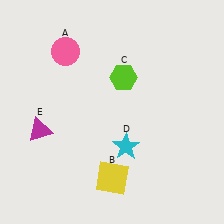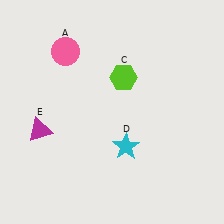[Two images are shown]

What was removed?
The yellow square (B) was removed in Image 2.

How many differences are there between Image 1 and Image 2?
There is 1 difference between the two images.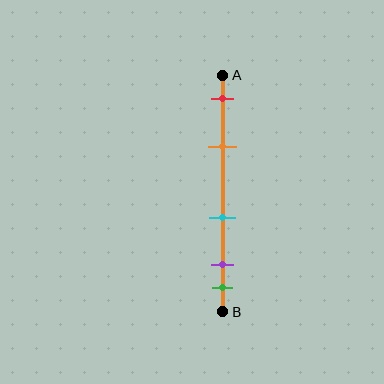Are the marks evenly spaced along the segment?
No, the marks are not evenly spaced.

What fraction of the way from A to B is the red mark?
The red mark is approximately 10% (0.1) of the way from A to B.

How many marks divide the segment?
There are 5 marks dividing the segment.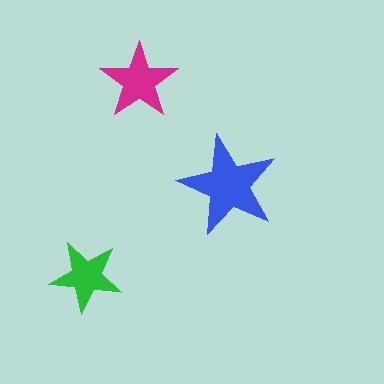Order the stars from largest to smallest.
the blue one, the magenta one, the green one.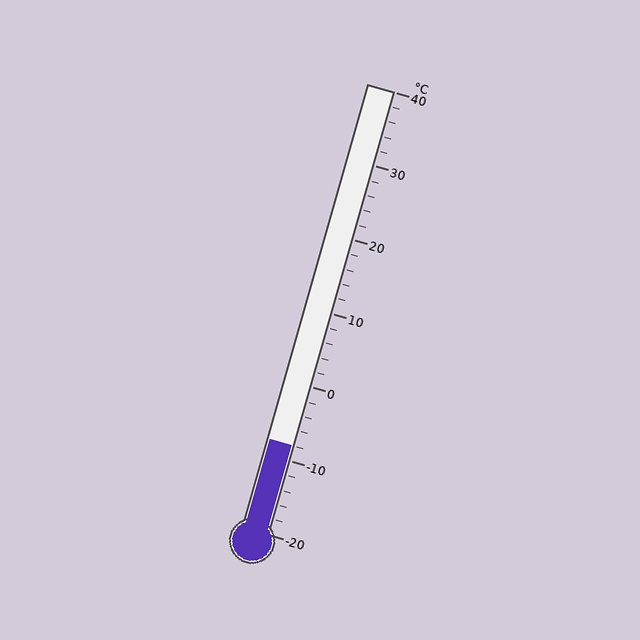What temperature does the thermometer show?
The thermometer shows approximately -8°C.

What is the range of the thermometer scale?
The thermometer scale ranges from -20°C to 40°C.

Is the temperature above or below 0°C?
The temperature is below 0°C.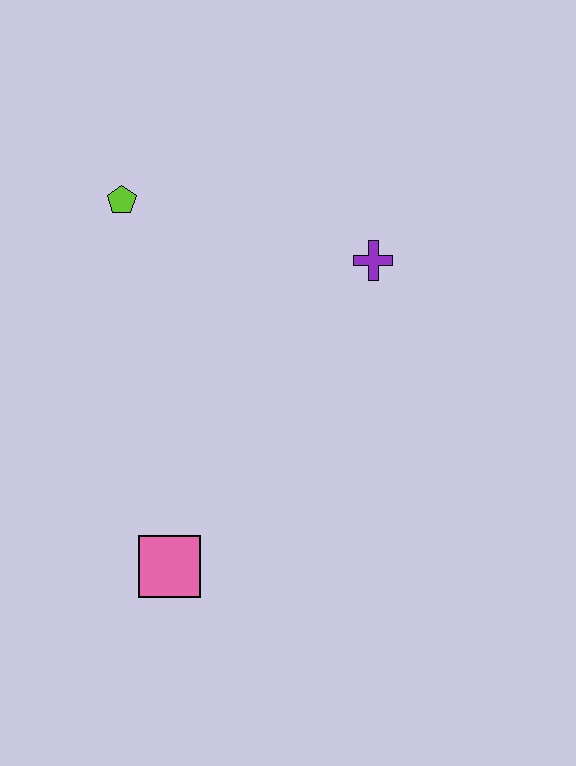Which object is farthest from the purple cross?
The pink square is farthest from the purple cross.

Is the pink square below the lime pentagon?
Yes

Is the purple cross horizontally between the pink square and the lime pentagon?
No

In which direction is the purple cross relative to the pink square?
The purple cross is above the pink square.